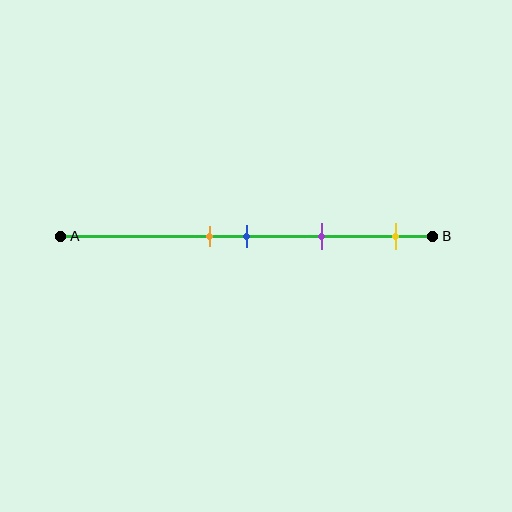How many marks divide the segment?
There are 4 marks dividing the segment.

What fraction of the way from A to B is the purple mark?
The purple mark is approximately 70% (0.7) of the way from A to B.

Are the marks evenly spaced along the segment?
No, the marks are not evenly spaced.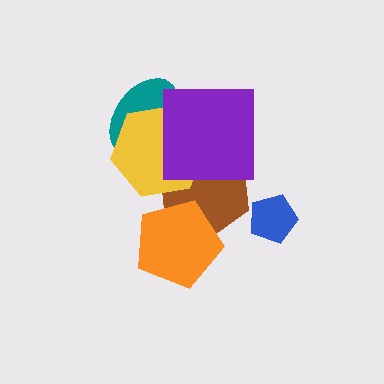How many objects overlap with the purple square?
3 objects overlap with the purple square.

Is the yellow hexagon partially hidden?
Yes, it is partially covered by another shape.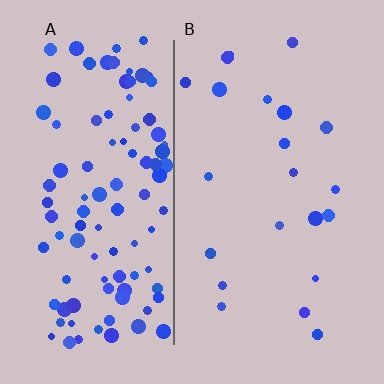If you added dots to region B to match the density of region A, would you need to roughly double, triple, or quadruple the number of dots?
Approximately quadruple.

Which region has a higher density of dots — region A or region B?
A (the left).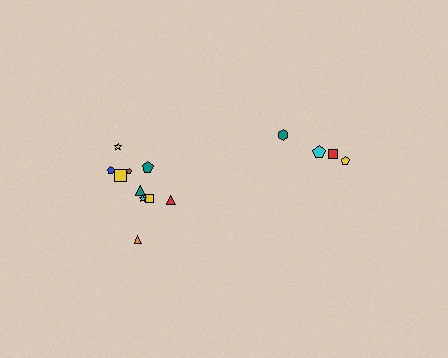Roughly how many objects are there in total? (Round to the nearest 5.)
Roughly 15 objects in total.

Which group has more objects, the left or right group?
The left group.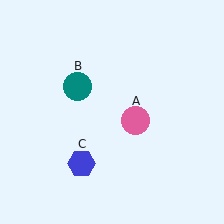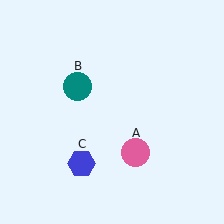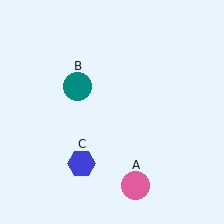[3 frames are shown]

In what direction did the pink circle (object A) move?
The pink circle (object A) moved down.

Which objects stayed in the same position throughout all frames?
Teal circle (object B) and blue hexagon (object C) remained stationary.